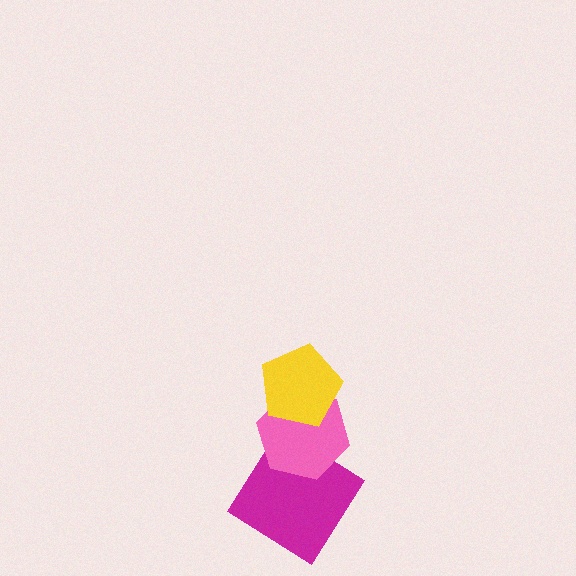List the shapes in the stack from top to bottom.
From top to bottom: the yellow pentagon, the pink hexagon, the magenta diamond.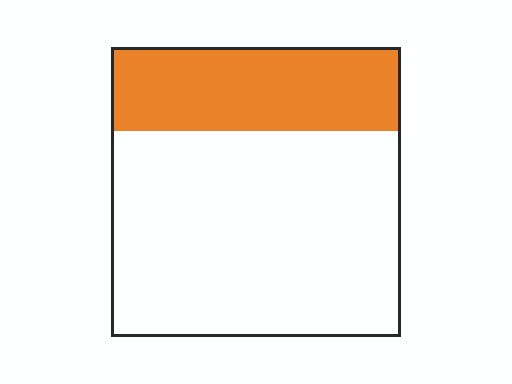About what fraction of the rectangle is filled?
About one quarter (1/4).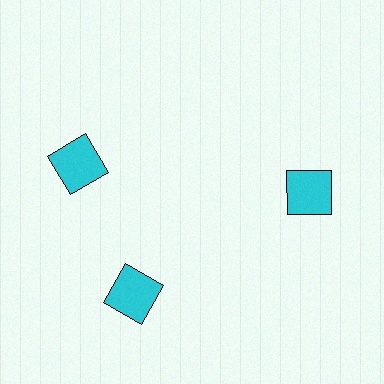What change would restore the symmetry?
The symmetry would be restored by rotating it back into even spacing with its neighbors so that all 3 squares sit at equal angles and equal distance from the center.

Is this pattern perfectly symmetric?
No. The 3 cyan squares are arranged in a ring, but one element near the 11 o'clock position is rotated out of alignment along the ring, breaking the 3-fold rotational symmetry.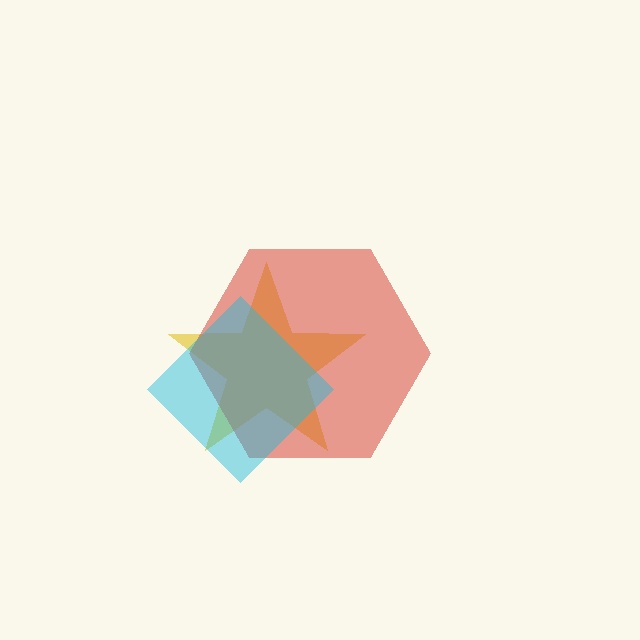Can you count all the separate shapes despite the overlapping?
Yes, there are 3 separate shapes.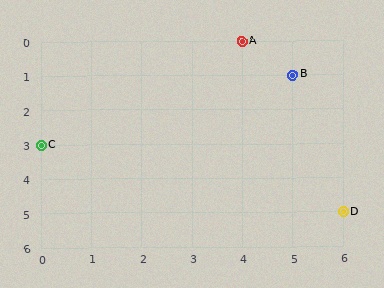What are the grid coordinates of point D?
Point D is at grid coordinates (6, 5).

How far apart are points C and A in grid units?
Points C and A are 4 columns and 3 rows apart (about 5.0 grid units diagonally).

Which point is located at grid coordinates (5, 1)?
Point B is at (5, 1).